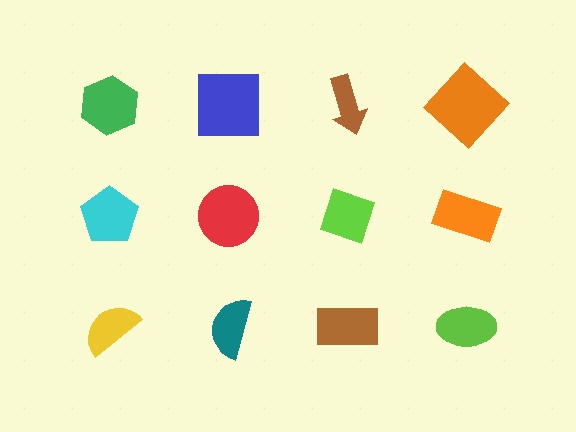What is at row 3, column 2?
A teal semicircle.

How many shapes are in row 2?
4 shapes.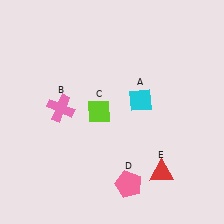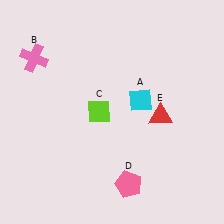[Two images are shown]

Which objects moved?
The objects that moved are: the pink cross (B), the red triangle (E).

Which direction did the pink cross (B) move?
The pink cross (B) moved up.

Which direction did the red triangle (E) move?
The red triangle (E) moved up.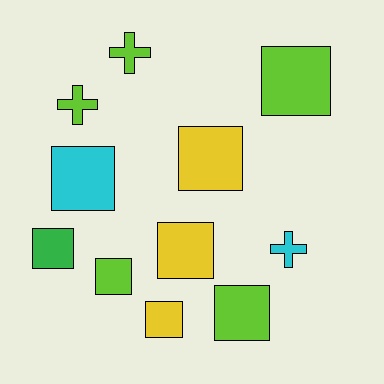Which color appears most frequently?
Lime, with 5 objects.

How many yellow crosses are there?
There are no yellow crosses.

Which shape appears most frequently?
Square, with 8 objects.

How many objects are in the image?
There are 11 objects.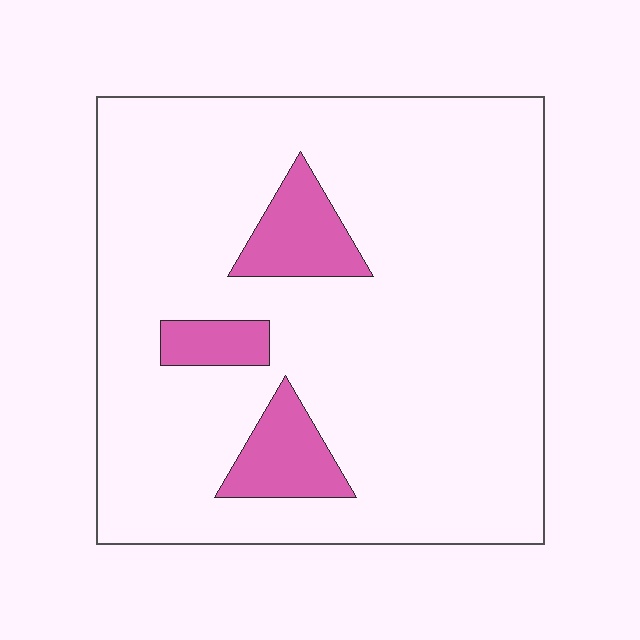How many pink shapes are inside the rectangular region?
3.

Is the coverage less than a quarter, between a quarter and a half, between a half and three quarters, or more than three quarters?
Less than a quarter.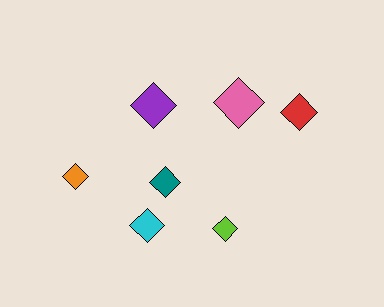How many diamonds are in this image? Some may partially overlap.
There are 7 diamonds.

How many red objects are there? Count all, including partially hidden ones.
There is 1 red object.